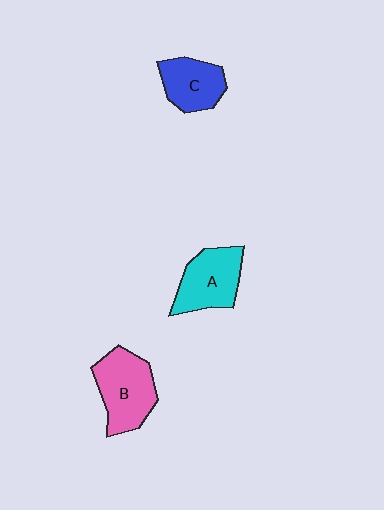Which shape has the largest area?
Shape B (pink).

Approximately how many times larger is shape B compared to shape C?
Approximately 1.4 times.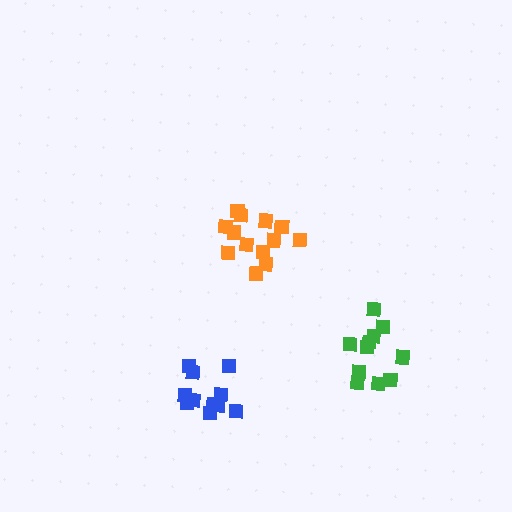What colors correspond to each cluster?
The clusters are colored: green, orange, blue.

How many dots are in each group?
Group 1: 11 dots, Group 2: 13 dots, Group 3: 11 dots (35 total).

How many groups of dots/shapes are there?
There are 3 groups.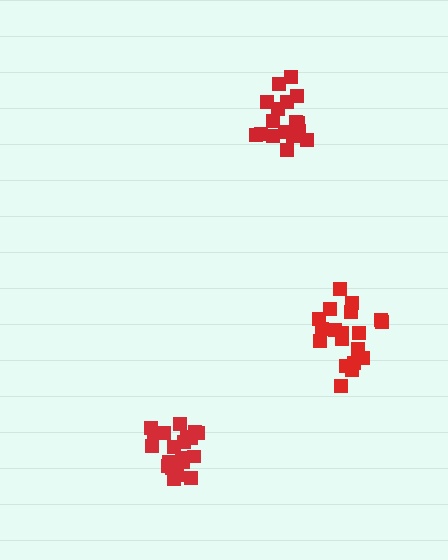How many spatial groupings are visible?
There are 3 spatial groupings.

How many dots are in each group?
Group 1: 17 dots, Group 2: 19 dots, Group 3: 20 dots (56 total).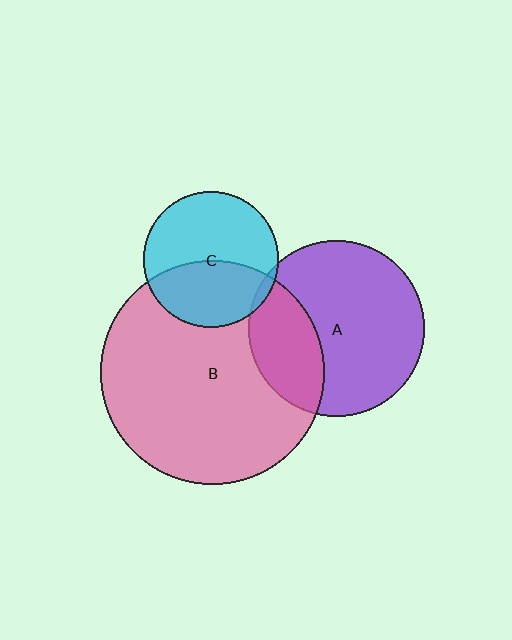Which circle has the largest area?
Circle B (pink).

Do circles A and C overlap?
Yes.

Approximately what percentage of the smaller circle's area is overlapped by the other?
Approximately 5%.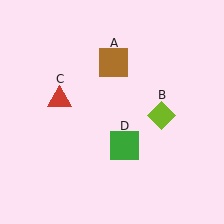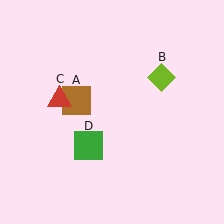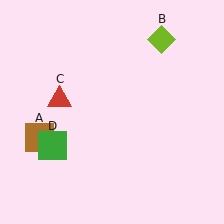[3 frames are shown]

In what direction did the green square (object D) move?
The green square (object D) moved left.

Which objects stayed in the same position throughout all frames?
Red triangle (object C) remained stationary.